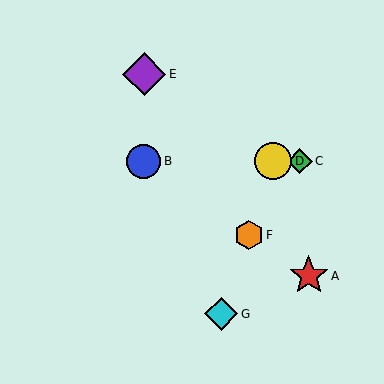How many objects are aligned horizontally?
3 objects (B, C, D) are aligned horizontally.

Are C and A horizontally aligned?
No, C is at y≈161 and A is at y≈276.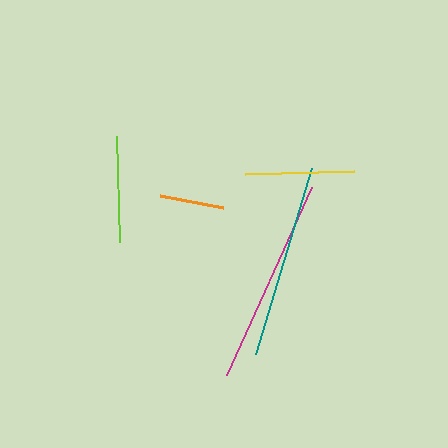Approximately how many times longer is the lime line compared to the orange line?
The lime line is approximately 1.7 times the length of the orange line.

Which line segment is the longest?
The magenta line is the longest at approximately 207 pixels.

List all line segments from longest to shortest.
From longest to shortest: magenta, teal, yellow, lime, orange.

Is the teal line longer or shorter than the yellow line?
The teal line is longer than the yellow line.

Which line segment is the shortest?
The orange line is the shortest at approximately 64 pixels.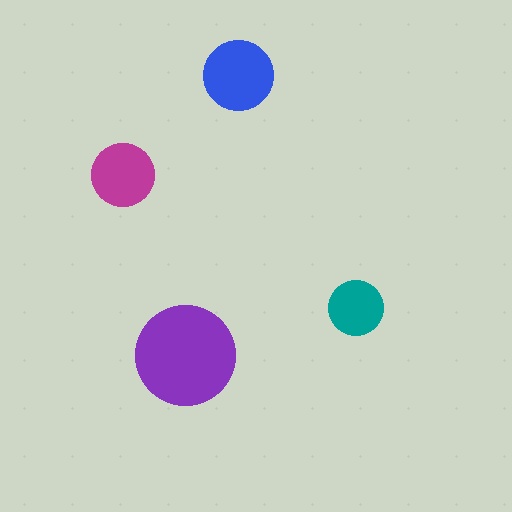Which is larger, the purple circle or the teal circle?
The purple one.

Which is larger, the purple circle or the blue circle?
The purple one.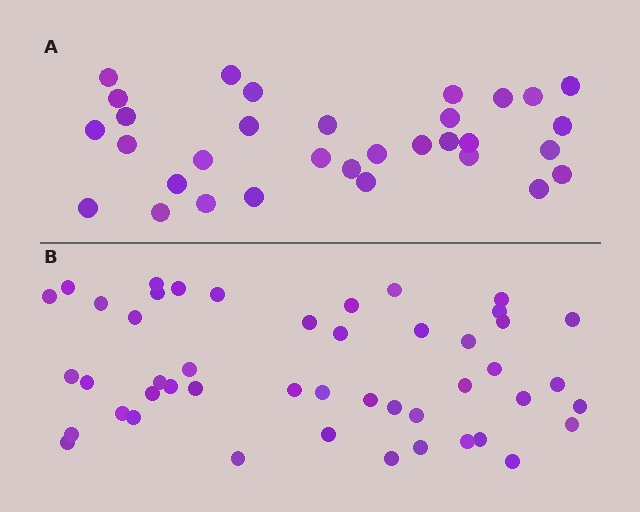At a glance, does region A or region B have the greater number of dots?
Region B (the bottom region) has more dots.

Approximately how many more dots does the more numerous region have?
Region B has approximately 15 more dots than region A.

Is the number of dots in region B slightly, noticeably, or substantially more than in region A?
Region B has substantially more. The ratio is roughly 1.5 to 1.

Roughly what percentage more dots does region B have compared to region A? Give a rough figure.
About 45% more.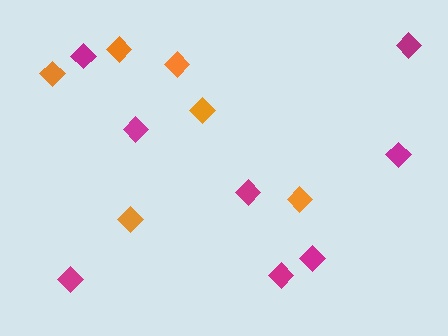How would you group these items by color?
There are 2 groups: one group of magenta diamonds (8) and one group of orange diamonds (6).